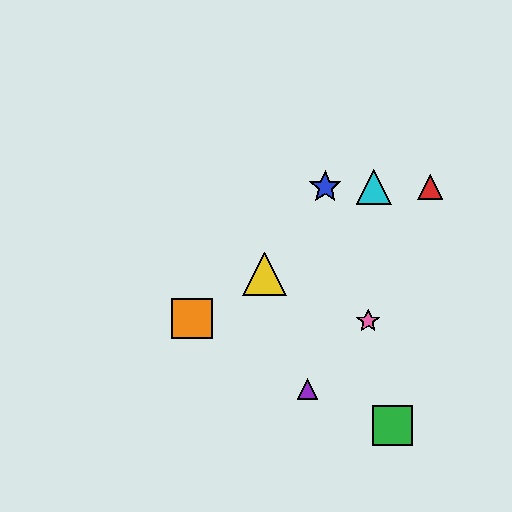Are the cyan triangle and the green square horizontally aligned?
No, the cyan triangle is at y≈187 and the green square is at y≈426.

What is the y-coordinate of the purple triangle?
The purple triangle is at y≈389.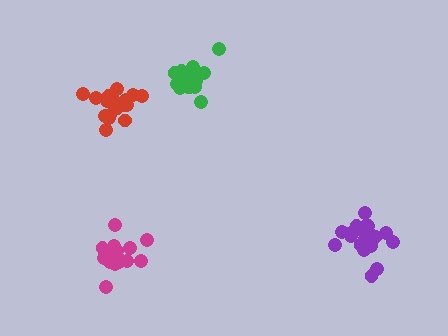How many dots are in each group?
Group 1: 16 dots, Group 2: 19 dots, Group 3: 21 dots, Group 4: 19 dots (75 total).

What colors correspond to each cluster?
The clusters are colored: green, magenta, purple, red.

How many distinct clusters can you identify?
There are 4 distinct clusters.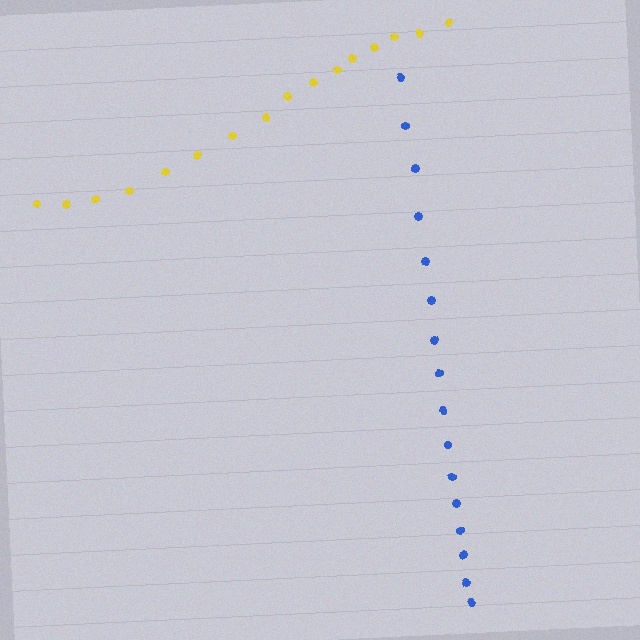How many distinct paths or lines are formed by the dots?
There are 2 distinct paths.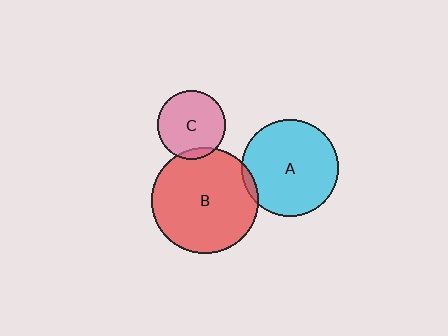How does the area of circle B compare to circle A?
Approximately 1.2 times.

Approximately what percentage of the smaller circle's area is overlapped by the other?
Approximately 5%.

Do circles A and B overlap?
Yes.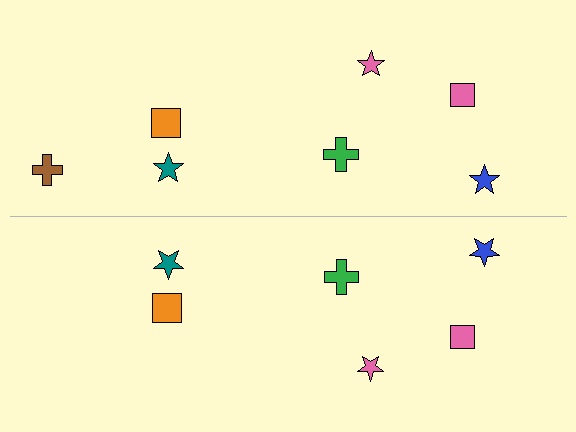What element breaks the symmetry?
A brown cross is missing from the bottom side.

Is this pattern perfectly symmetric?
No, the pattern is not perfectly symmetric. A brown cross is missing from the bottom side.